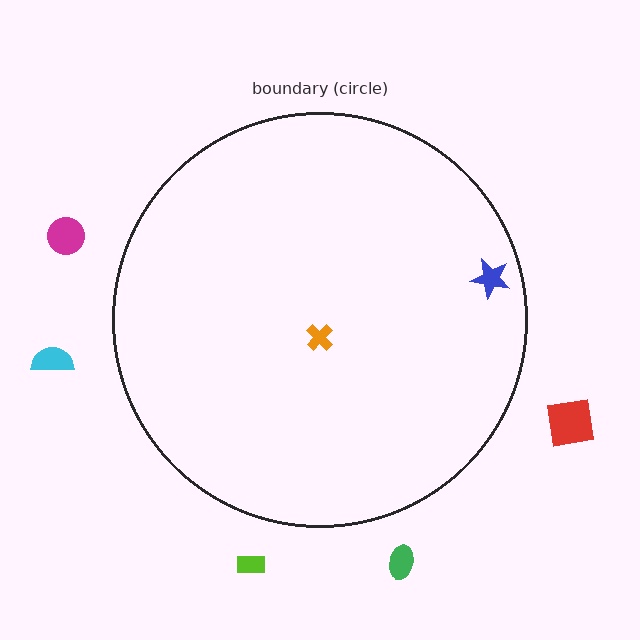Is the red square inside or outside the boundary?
Outside.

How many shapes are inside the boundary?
2 inside, 5 outside.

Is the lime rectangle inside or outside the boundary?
Outside.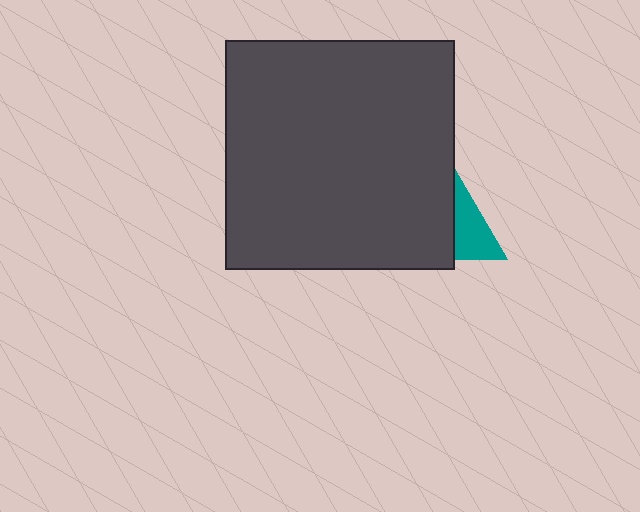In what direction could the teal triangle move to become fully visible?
The teal triangle could move right. That would shift it out from behind the dark gray square entirely.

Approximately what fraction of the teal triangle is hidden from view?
Roughly 70% of the teal triangle is hidden behind the dark gray square.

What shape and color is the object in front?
The object in front is a dark gray square.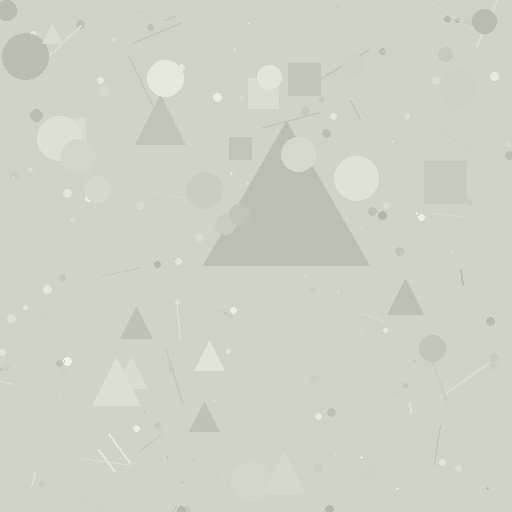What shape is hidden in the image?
A triangle is hidden in the image.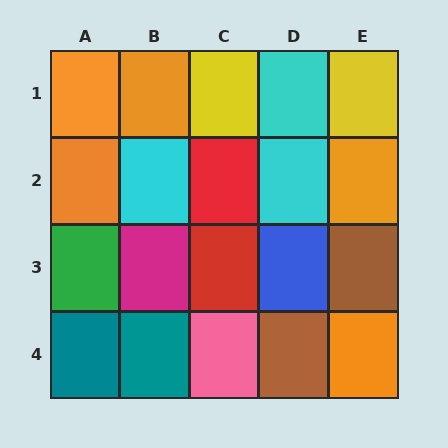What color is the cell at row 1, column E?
Yellow.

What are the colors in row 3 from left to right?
Green, magenta, red, blue, brown.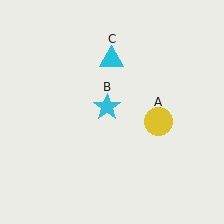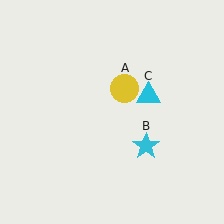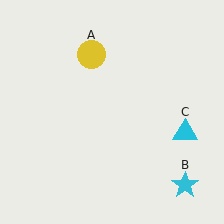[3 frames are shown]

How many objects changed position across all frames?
3 objects changed position: yellow circle (object A), cyan star (object B), cyan triangle (object C).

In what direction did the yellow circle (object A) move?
The yellow circle (object A) moved up and to the left.